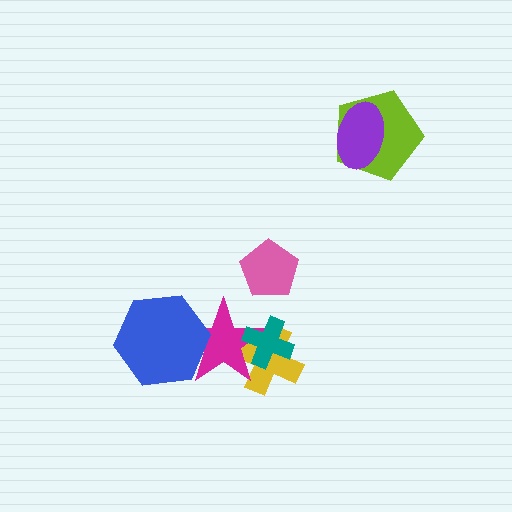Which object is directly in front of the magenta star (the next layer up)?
The teal cross is directly in front of the magenta star.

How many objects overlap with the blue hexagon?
1 object overlaps with the blue hexagon.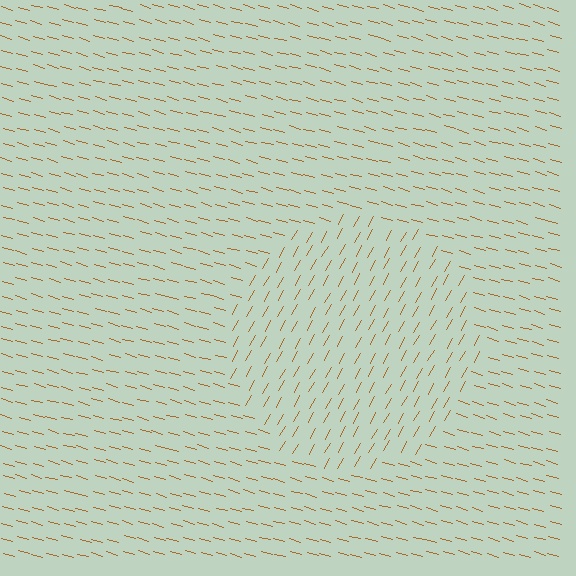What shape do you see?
I see a circle.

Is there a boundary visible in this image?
Yes, there is a texture boundary formed by a change in line orientation.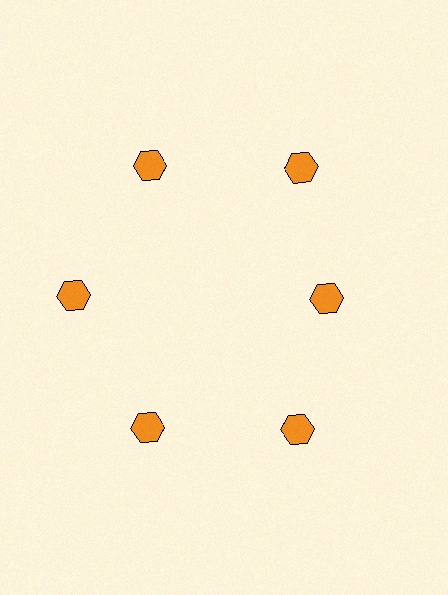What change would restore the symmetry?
The symmetry would be restored by moving it outward, back onto the ring so that all 6 hexagons sit at equal angles and equal distance from the center.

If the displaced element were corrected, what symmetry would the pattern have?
It would have 6-fold rotational symmetry — the pattern would map onto itself every 60 degrees.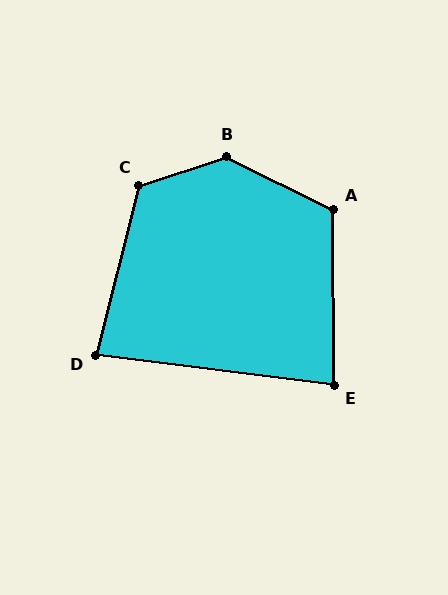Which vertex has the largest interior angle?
B, at approximately 136 degrees.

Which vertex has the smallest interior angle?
E, at approximately 83 degrees.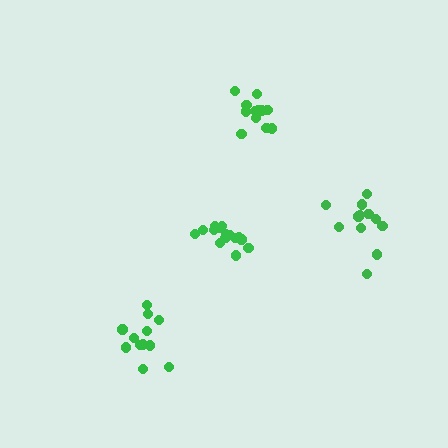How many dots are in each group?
Group 1: 16 dots, Group 2: 12 dots, Group 3: 12 dots, Group 4: 12 dots (52 total).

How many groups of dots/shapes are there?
There are 4 groups.